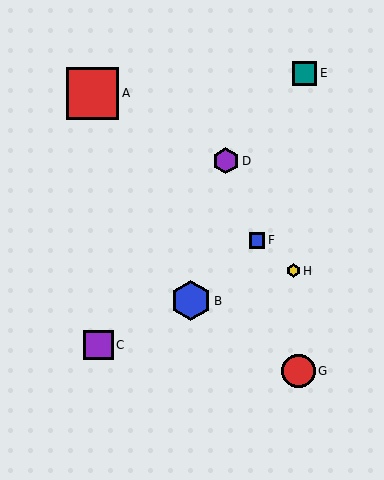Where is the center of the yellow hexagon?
The center of the yellow hexagon is at (294, 271).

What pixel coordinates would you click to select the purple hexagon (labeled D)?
Click at (226, 161) to select the purple hexagon D.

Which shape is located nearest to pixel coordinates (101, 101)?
The red square (labeled A) at (93, 93) is nearest to that location.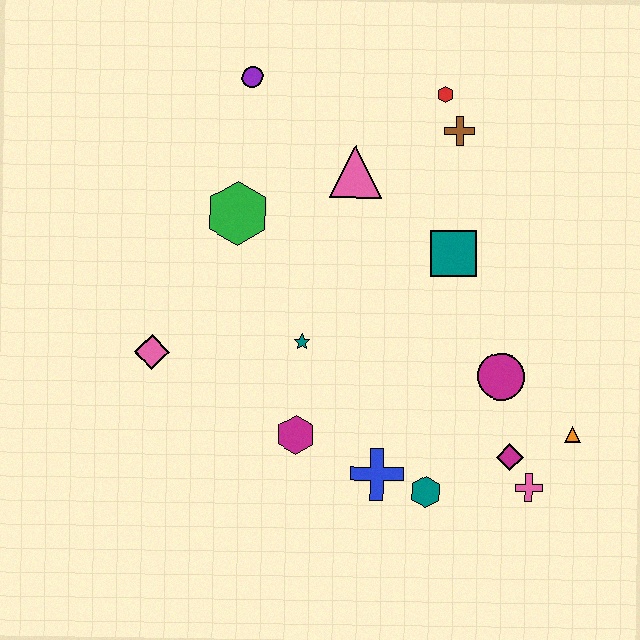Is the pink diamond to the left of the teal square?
Yes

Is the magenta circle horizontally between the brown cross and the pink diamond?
No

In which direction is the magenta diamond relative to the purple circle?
The magenta diamond is below the purple circle.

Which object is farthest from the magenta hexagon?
The red hexagon is farthest from the magenta hexagon.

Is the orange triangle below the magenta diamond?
No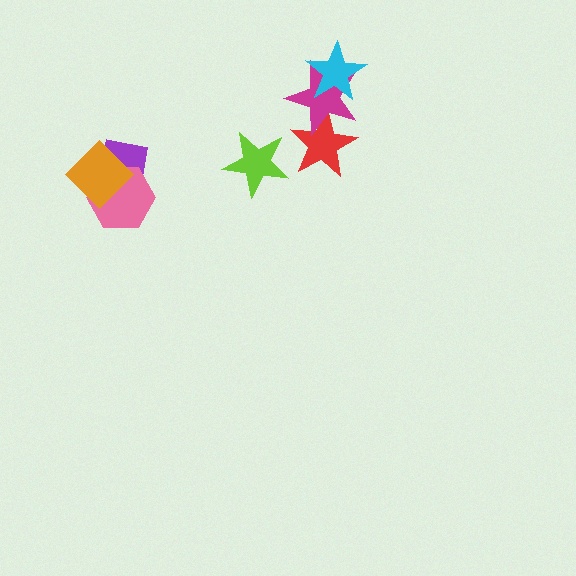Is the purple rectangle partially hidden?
Yes, it is partially covered by another shape.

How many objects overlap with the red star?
1 object overlaps with the red star.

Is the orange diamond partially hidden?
No, no other shape covers it.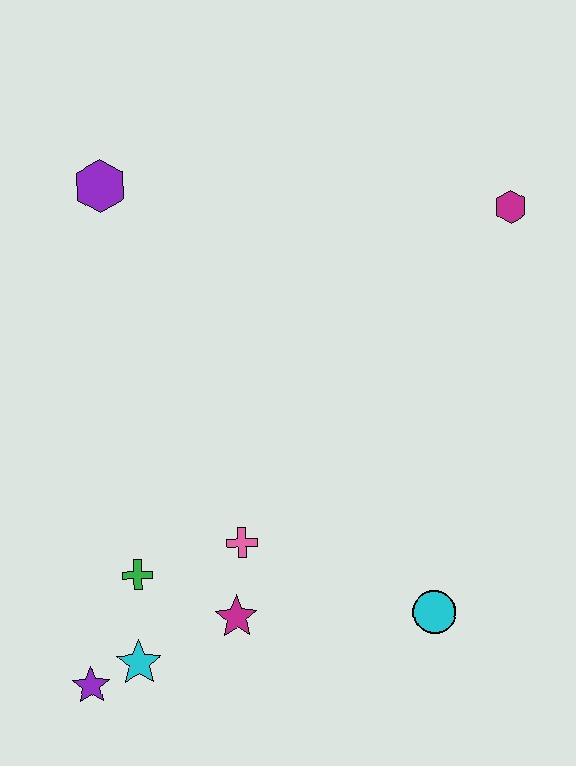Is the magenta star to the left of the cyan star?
No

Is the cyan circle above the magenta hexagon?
No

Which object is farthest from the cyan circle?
The purple hexagon is farthest from the cyan circle.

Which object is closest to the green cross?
The cyan star is closest to the green cross.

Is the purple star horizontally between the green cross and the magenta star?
No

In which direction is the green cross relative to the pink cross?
The green cross is to the left of the pink cross.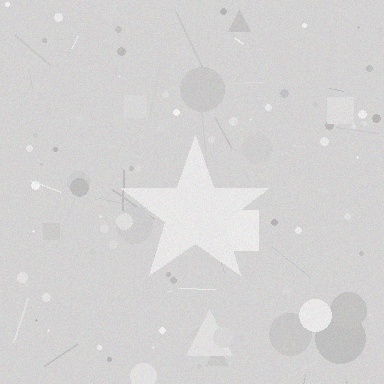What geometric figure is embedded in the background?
A star is embedded in the background.